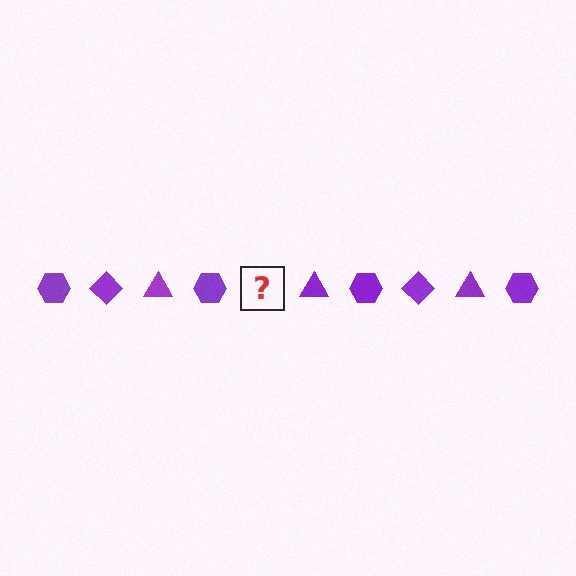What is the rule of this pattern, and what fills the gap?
The rule is that the pattern cycles through hexagon, diamond, triangle shapes in purple. The gap should be filled with a purple diamond.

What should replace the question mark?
The question mark should be replaced with a purple diamond.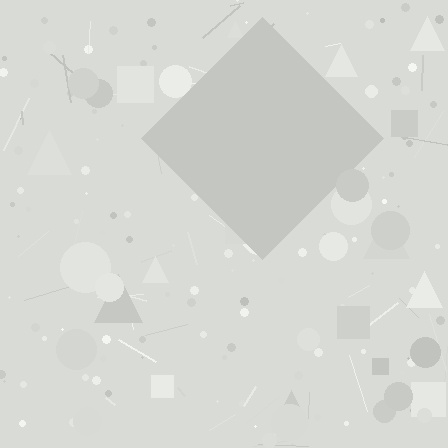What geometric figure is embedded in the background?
A diamond is embedded in the background.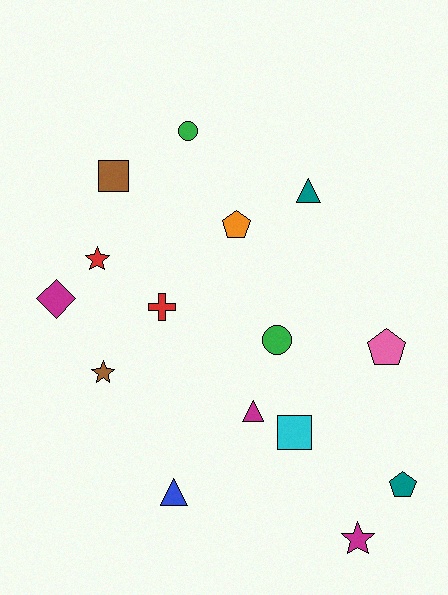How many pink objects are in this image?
There is 1 pink object.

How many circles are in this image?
There are 2 circles.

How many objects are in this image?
There are 15 objects.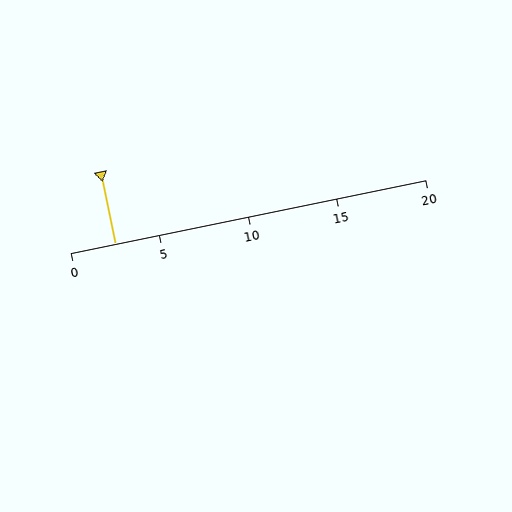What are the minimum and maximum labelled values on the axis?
The axis runs from 0 to 20.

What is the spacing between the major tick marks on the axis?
The major ticks are spaced 5 apart.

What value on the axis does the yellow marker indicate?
The marker indicates approximately 2.5.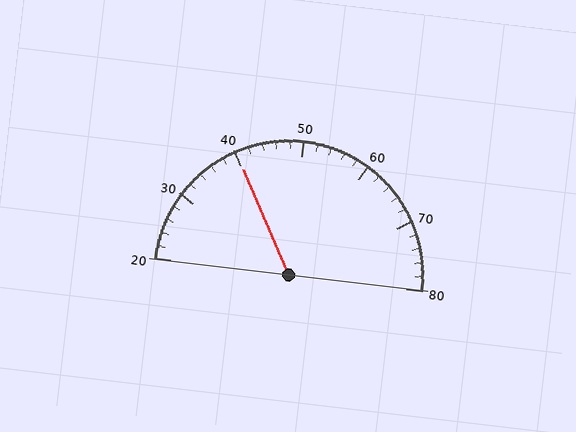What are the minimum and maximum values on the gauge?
The gauge ranges from 20 to 80.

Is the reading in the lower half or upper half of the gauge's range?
The reading is in the lower half of the range (20 to 80).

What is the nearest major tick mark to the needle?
The nearest major tick mark is 40.